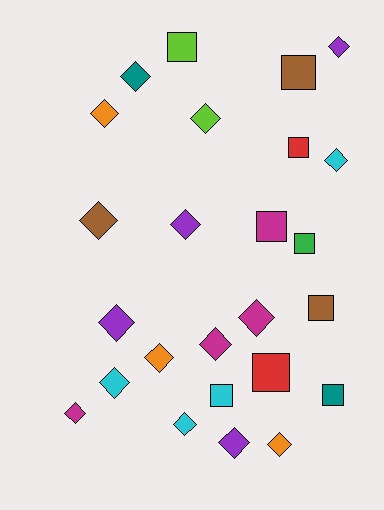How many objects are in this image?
There are 25 objects.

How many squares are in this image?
There are 9 squares.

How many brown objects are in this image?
There are 3 brown objects.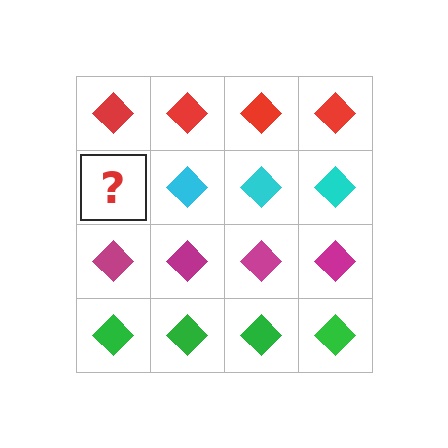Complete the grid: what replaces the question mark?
The question mark should be replaced with a cyan diamond.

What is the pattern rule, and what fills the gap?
The rule is that each row has a consistent color. The gap should be filled with a cyan diamond.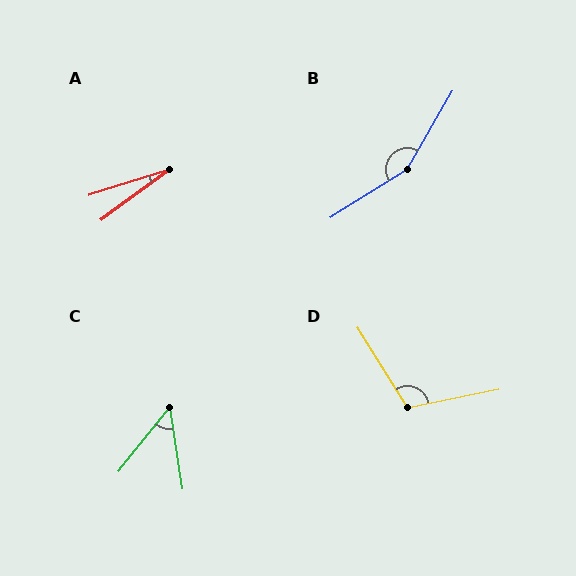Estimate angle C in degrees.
Approximately 47 degrees.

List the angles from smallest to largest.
A (19°), C (47°), D (110°), B (152°).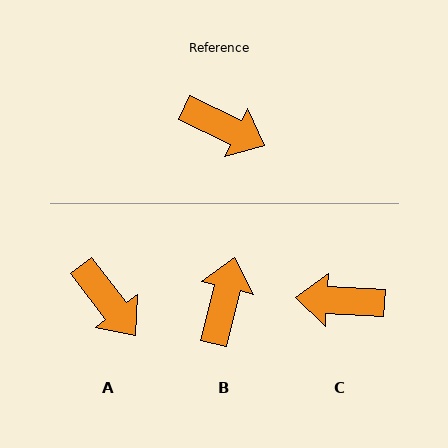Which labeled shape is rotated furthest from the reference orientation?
C, about 158 degrees away.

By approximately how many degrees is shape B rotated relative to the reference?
Approximately 101 degrees counter-clockwise.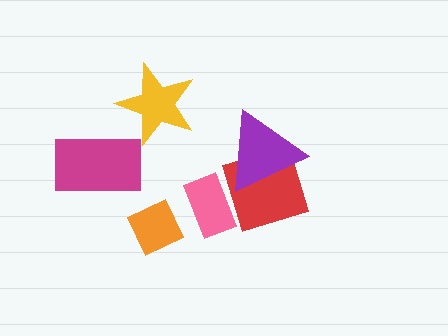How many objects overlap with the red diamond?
2 objects overlap with the red diamond.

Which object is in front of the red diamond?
The purple triangle is in front of the red diamond.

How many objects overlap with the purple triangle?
1 object overlaps with the purple triangle.